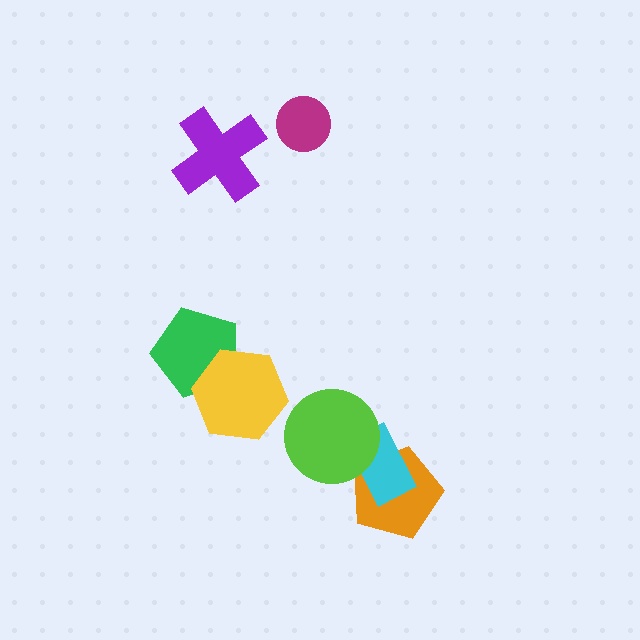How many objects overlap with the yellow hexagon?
1 object overlaps with the yellow hexagon.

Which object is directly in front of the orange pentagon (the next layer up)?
The cyan rectangle is directly in front of the orange pentagon.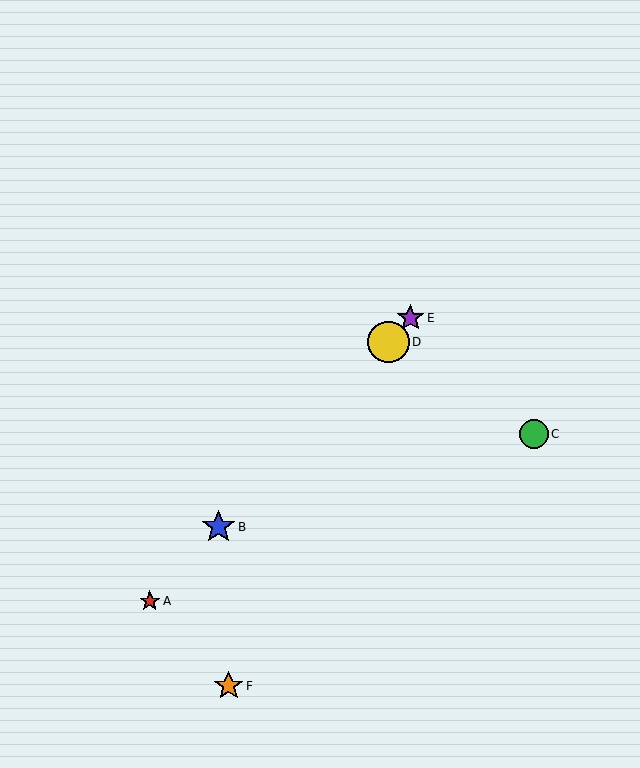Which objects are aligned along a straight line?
Objects A, B, D, E are aligned along a straight line.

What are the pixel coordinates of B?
Object B is at (218, 527).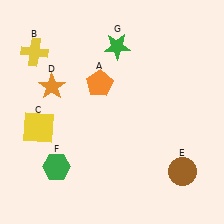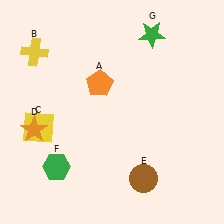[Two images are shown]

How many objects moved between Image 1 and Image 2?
3 objects moved between the two images.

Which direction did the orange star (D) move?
The orange star (D) moved down.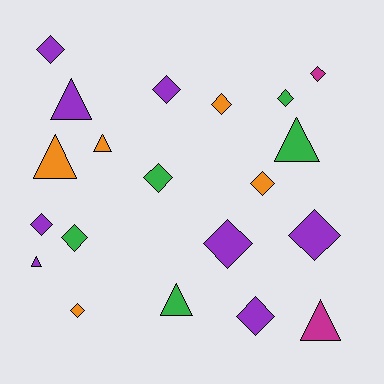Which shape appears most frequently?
Diamond, with 13 objects.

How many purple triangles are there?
There are 2 purple triangles.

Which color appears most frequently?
Purple, with 8 objects.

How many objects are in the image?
There are 20 objects.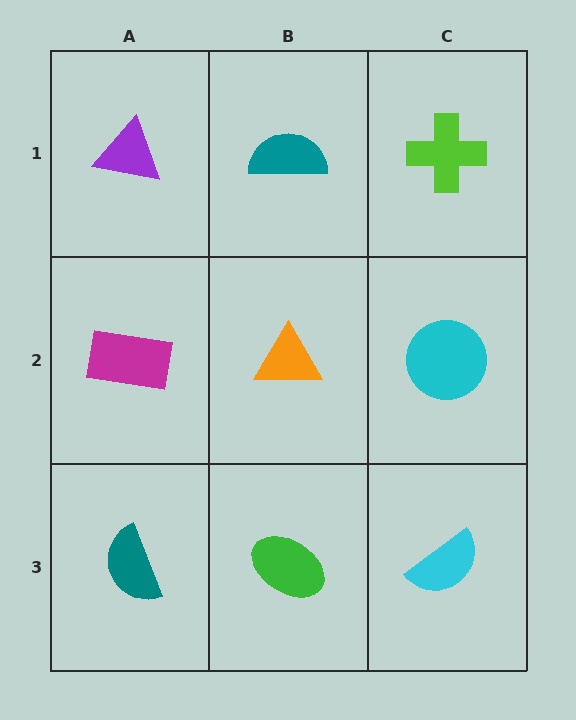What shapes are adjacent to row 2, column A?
A purple triangle (row 1, column A), a teal semicircle (row 3, column A), an orange triangle (row 2, column B).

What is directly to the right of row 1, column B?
A lime cross.